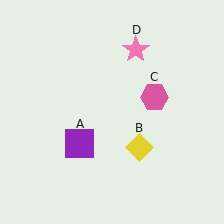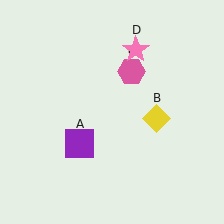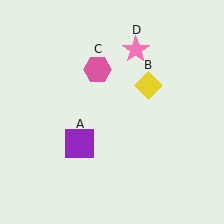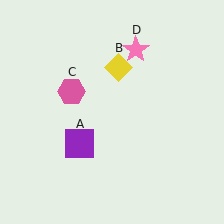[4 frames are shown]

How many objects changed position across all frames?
2 objects changed position: yellow diamond (object B), pink hexagon (object C).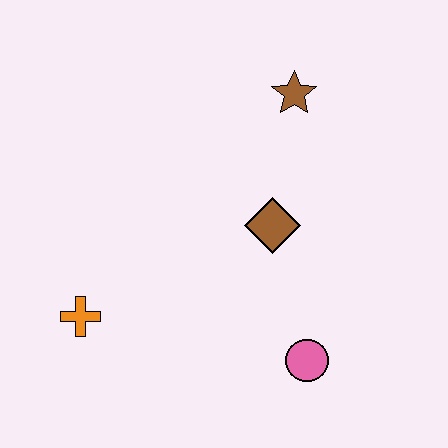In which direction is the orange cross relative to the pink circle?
The orange cross is to the left of the pink circle.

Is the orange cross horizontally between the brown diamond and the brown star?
No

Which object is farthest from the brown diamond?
The orange cross is farthest from the brown diamond.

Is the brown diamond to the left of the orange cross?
No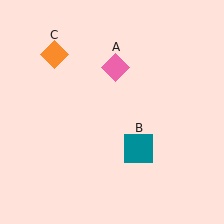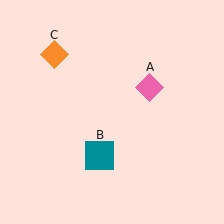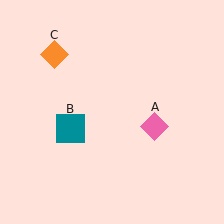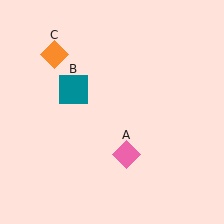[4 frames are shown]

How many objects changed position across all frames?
2 objects changed position: pink diamond (object A), teal square (object B).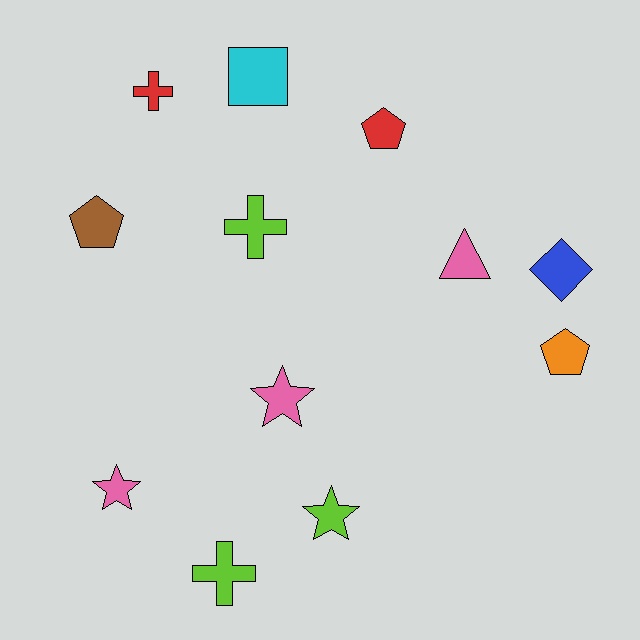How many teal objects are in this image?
There are no teal objects.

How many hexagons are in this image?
There are no hexagons.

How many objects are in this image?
There are 12 objects.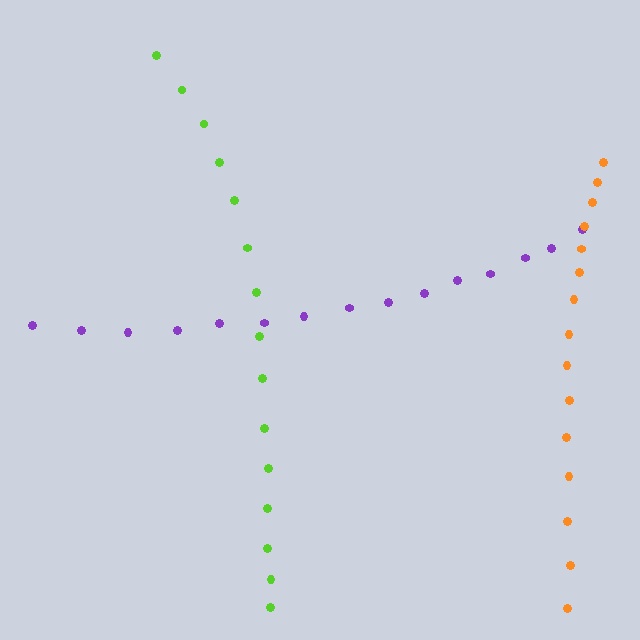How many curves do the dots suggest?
There are 3 distinct paths.